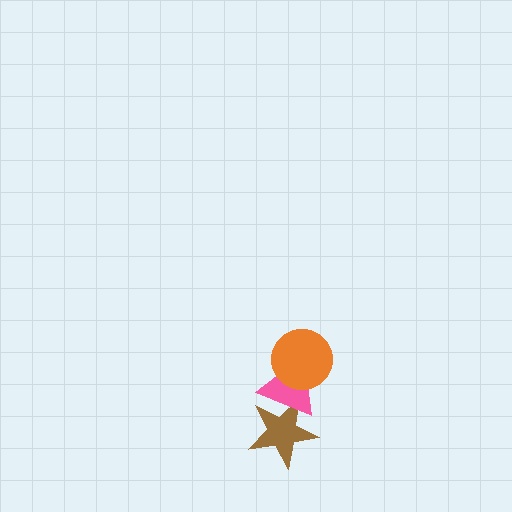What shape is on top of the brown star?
The pink triangle is on top of the brown star.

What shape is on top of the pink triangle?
The orange circle is on top of the pink triangle.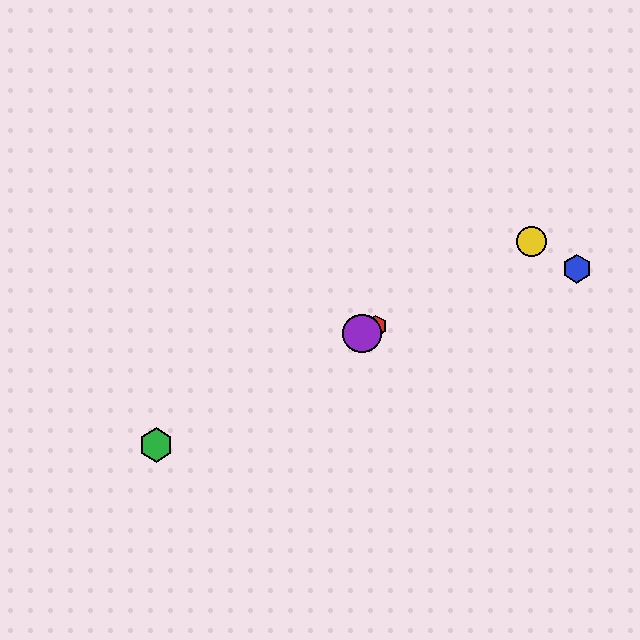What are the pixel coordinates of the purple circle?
The purple circle is at (362, 333).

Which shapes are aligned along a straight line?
The red hexagon, the green hexagon, the yellow circle, the purple circle are aligned along a straight line.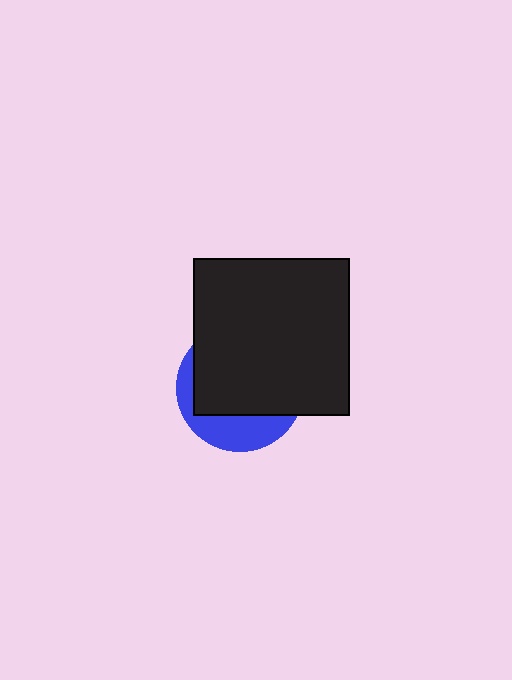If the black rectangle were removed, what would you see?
You would see the complete blue circle.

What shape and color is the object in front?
The object in front is a black rectangle.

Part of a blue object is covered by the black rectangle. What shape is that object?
It is a circle.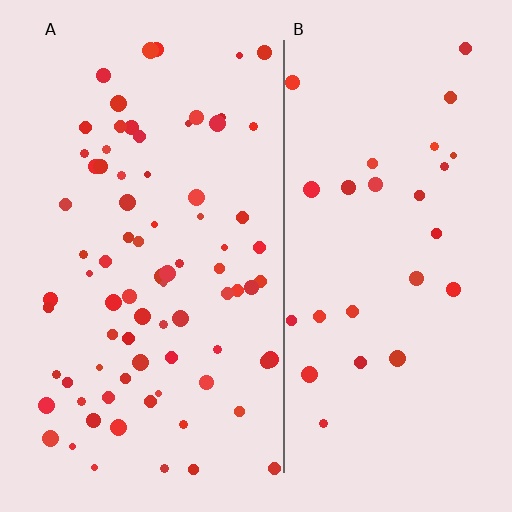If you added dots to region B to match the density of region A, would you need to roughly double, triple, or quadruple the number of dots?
Approximately triple.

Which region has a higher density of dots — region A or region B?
A (the left).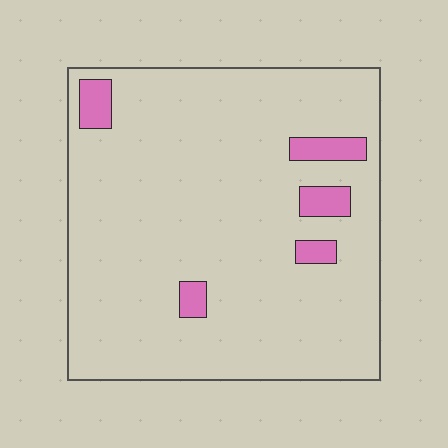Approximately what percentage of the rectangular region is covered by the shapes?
Approximately 5%.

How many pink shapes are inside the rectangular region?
5.